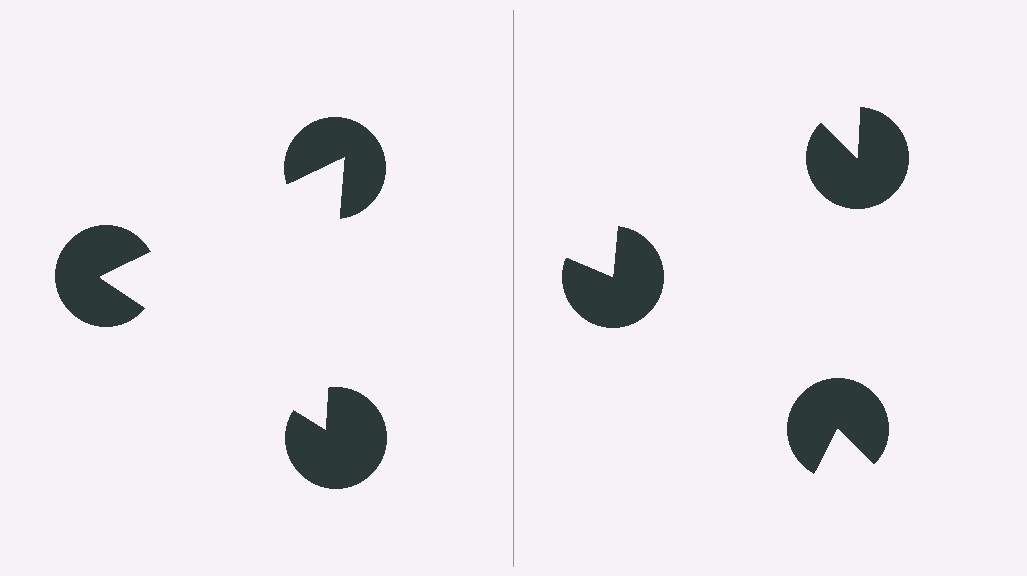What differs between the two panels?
The pac-man discs are positioned identically on both sides; only the wedge orientations differ. On the left they align to a triangle; on the right they are misaligned.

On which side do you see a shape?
An illusory triangle appears on the left side. On the right side the wedge cuts are rotated, so no coherent shape forms.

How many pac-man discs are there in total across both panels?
6 — 3 on each side.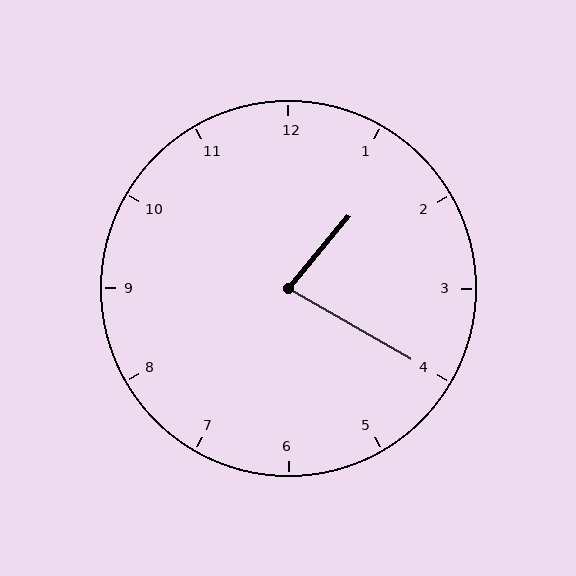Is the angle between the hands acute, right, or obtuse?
It is acute.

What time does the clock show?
1:20.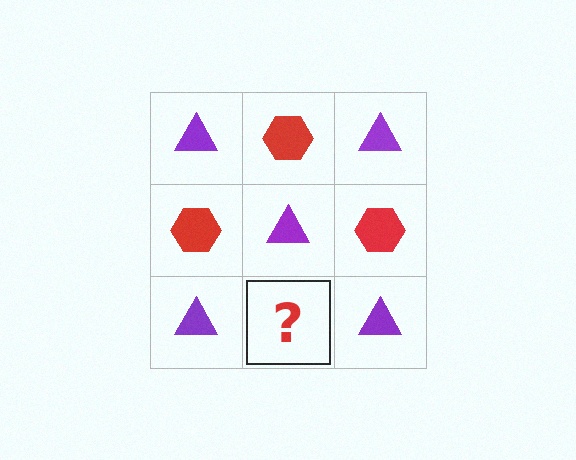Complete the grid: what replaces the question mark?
The question mark should be replaced with a red hexagon.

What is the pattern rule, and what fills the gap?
The rule is that it alternates purple triangle and red hexagon in a checkerboard pattern. The gap should be filled with a red hexagon.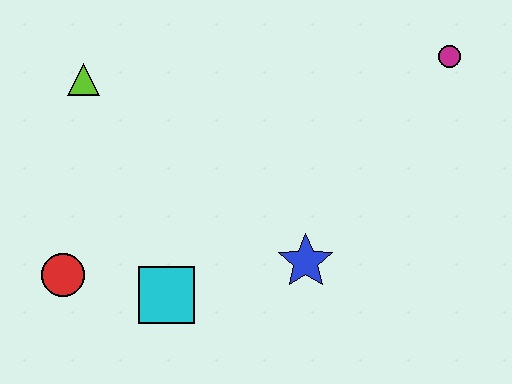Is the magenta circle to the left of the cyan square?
No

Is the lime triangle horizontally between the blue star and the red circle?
Yes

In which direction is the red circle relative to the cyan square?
The red circle is to the left of the cyan square.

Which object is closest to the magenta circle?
The blue star is closest to the magenta circle.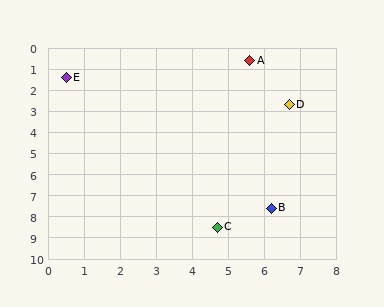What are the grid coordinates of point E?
Point E is at approximately (0.5, 1.4).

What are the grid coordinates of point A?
Point A is at approximately (5.6, 0.6).